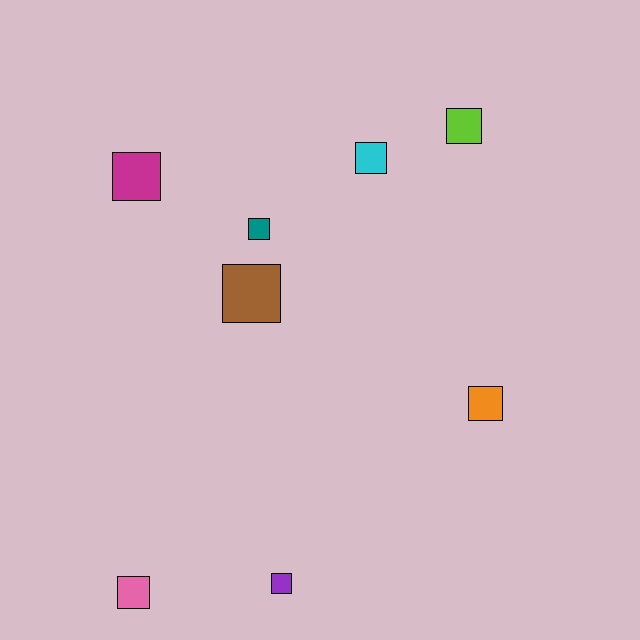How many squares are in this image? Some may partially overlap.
There are 8 squares.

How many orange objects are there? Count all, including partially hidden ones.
There is 1 orange object.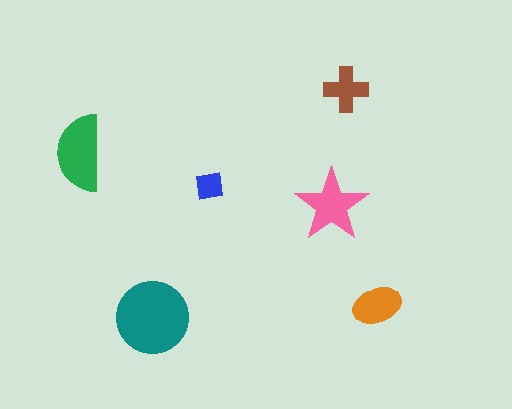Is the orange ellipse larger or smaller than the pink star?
Smaller.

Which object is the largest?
The teal circle.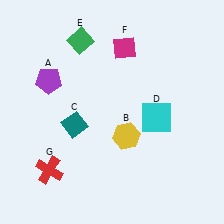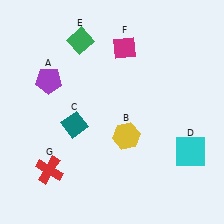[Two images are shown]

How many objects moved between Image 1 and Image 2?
1 object moved between the two images.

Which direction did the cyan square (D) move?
The cyan square (D) moved down.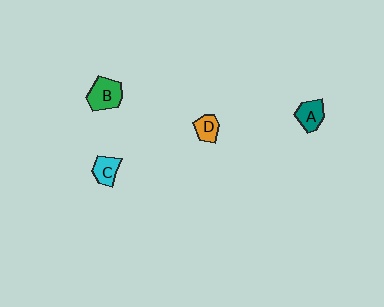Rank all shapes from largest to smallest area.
From largest to smallest: B (green), A (teal), C (cyan), D (orange).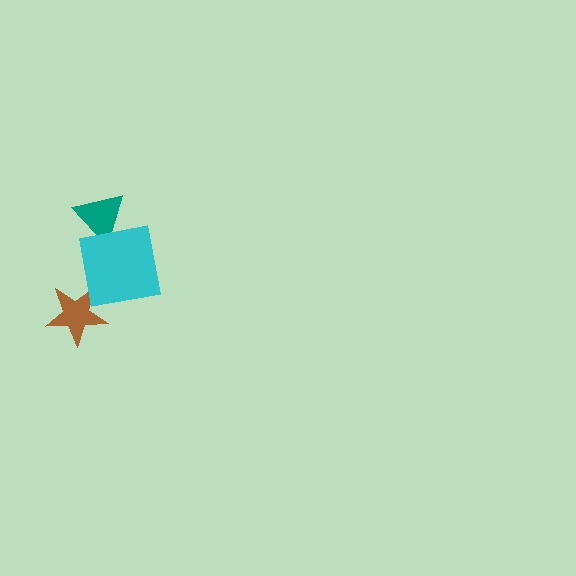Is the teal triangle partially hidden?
Yes, it is partially covered by another shape.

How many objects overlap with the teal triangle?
1 object overlaps with the teal triangle.